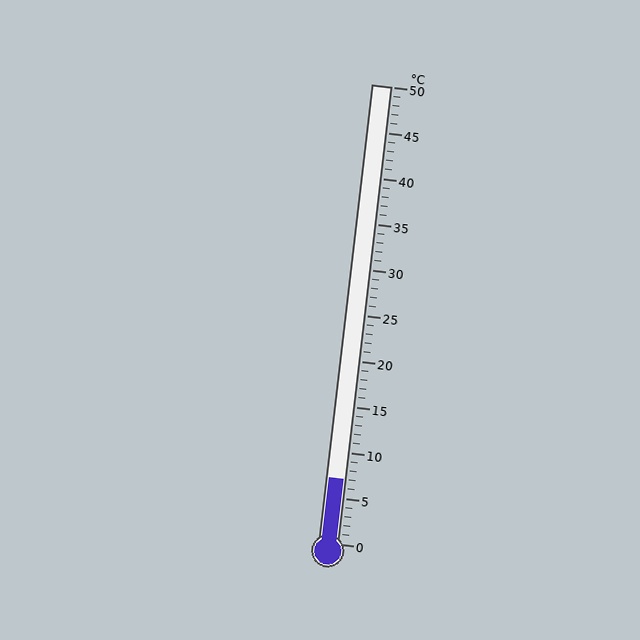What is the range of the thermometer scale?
The thermometer scale ranges from 0°C to 50°C.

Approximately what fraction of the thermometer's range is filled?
The thermometer is filled to approximately 15% of its range.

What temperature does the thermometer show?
The thermometer shows approximately 7°C.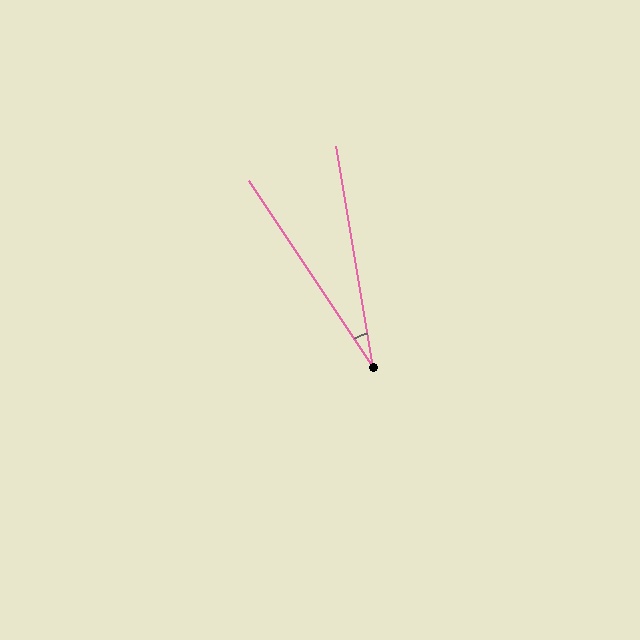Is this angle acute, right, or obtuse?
It is acute.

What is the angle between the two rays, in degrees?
Approximately 24 degrees.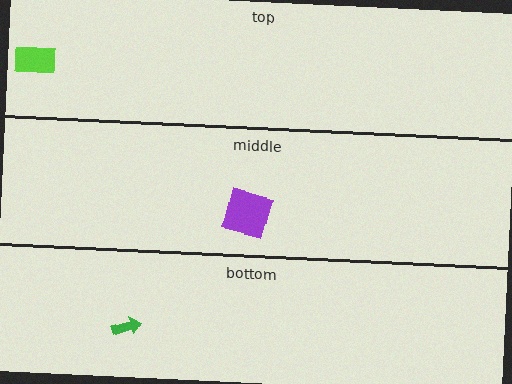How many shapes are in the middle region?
1.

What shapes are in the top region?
The lime rectangle.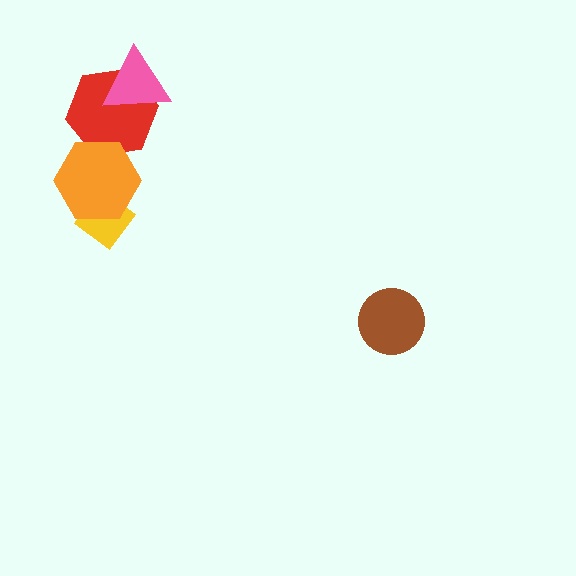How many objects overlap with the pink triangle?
1 object overlaps with the pink triangle.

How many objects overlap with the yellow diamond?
1 object overlaps with the yellow diamond.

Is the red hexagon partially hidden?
Yes, it is partially covered by another shape.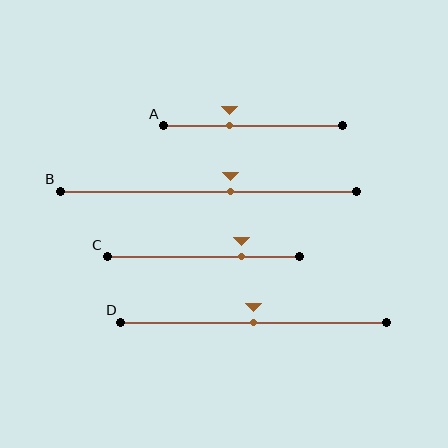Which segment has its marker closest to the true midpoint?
Segment D has its marker closest to the true midpoint.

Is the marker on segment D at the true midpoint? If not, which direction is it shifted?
Yes, the marker on segment D is at the true midpoint.